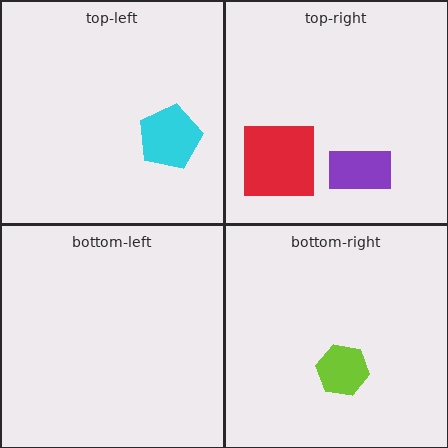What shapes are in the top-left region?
The cyan pentagon.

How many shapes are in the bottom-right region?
1.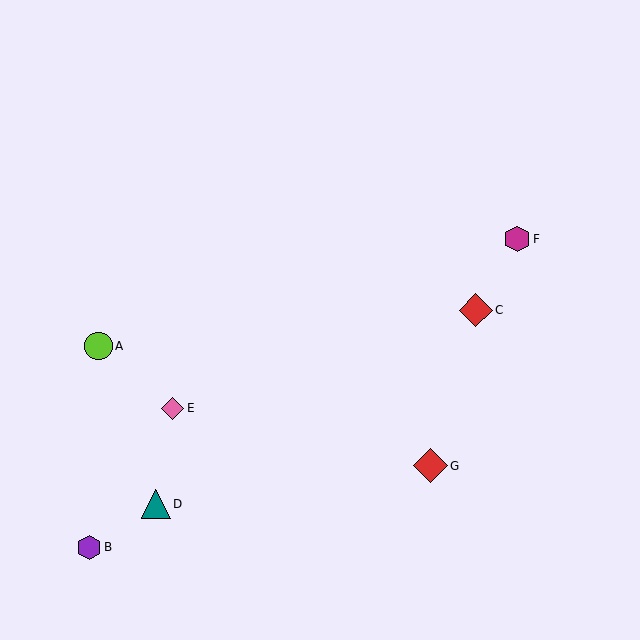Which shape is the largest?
The red diamond (labeled G) is the largest.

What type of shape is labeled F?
Shape F is a magenta hexagon.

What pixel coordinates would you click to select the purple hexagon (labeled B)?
Click at (89, 548) to select the purple hexagon B.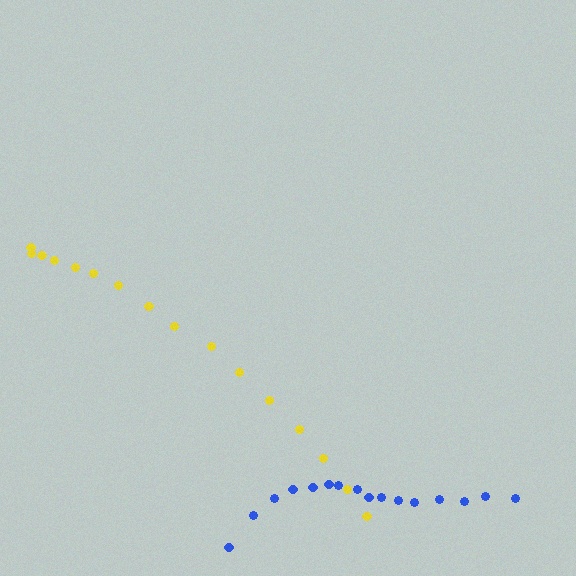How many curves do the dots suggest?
There are 2 distinct paths.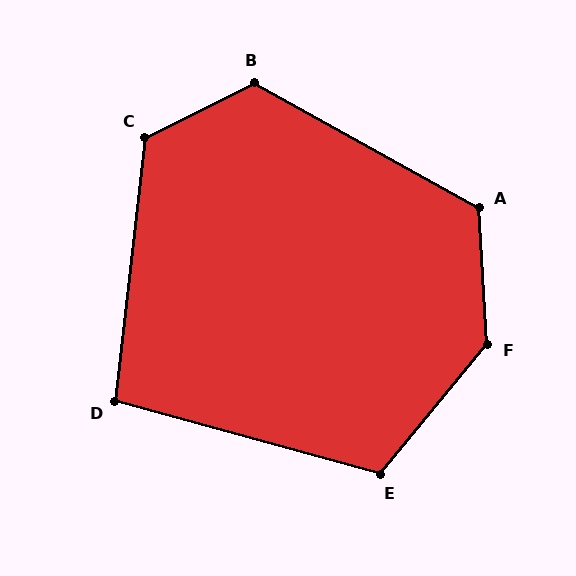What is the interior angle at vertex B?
Approximately 124 degrees (obtuse).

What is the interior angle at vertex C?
Approximately 123 degrees (obtuse).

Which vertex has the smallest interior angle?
D, at approximately 99 degrees.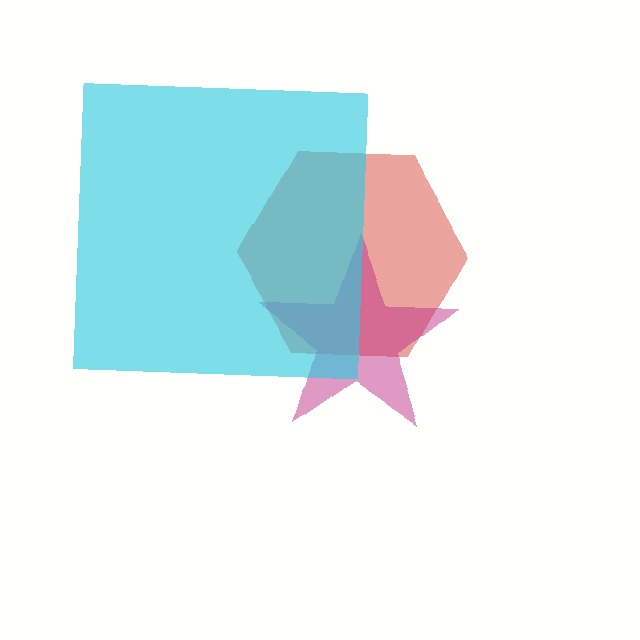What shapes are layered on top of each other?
The layered shapes are: a red hexagon, a magenta star, a cyan square.